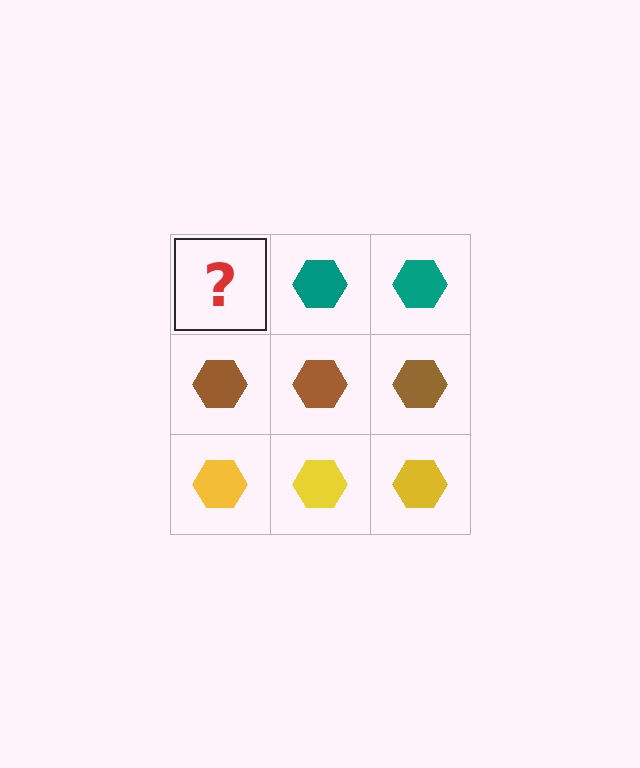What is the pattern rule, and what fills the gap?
The rule is that each row has a consistent color. The gap should be filled with a teal hexagon.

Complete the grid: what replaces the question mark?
The question mark should be replaced with a teal hexagon.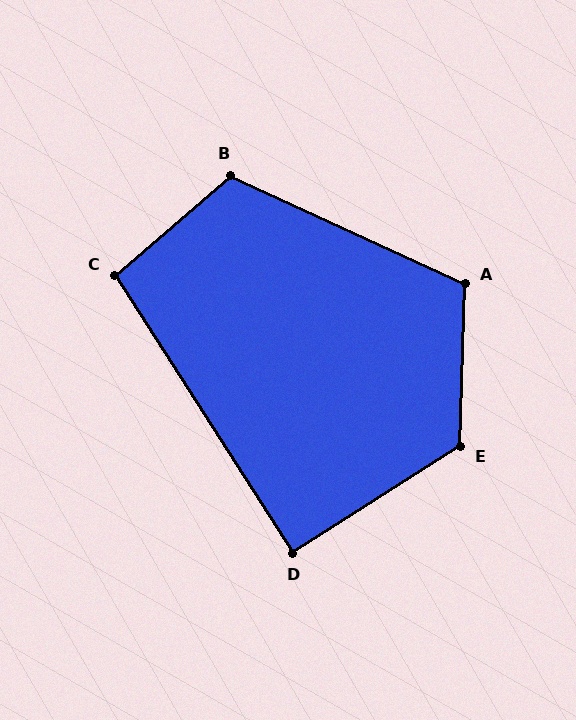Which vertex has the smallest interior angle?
D, at approximately 90 degrees.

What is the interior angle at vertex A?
Approximately 113 degrees (obtuse).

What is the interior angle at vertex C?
Approximately 98 degrees (obtuse).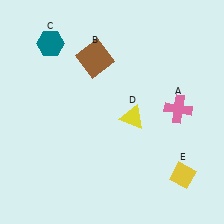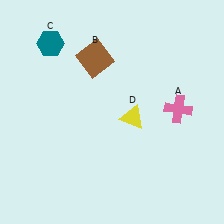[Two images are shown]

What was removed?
The yellow diamond (E) was removed in Image 2.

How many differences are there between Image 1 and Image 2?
There is 1 difference between the two images.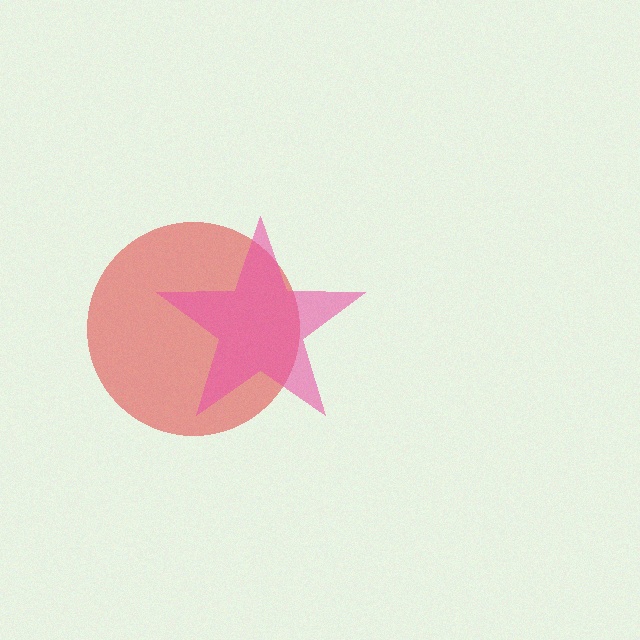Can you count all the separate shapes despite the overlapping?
Yes, there are 2 separate shapes.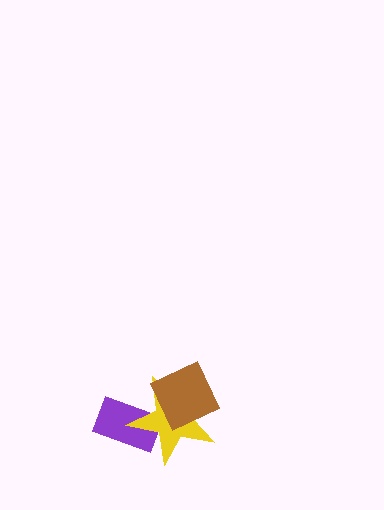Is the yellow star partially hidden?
Yes, it is partially covered by another shape.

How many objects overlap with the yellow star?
2 objects overlap with the yellow star.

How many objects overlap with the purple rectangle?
1 object overlaps with the purple rectangle.